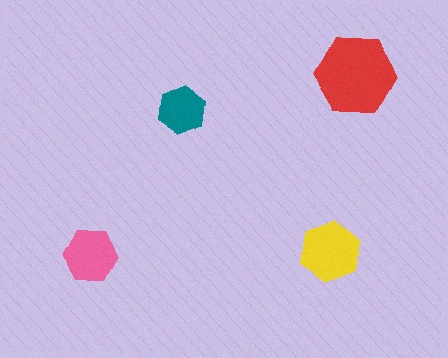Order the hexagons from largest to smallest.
the red one, the yellow one, the pink one, the teal one.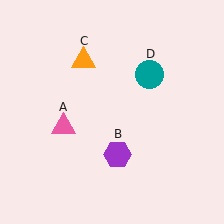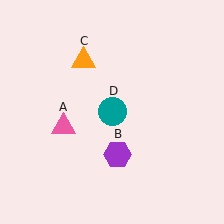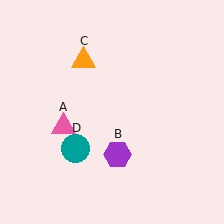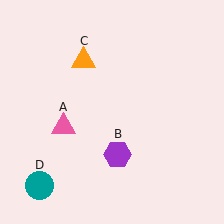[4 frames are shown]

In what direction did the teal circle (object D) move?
The teal circle (object D) moved down and to the left.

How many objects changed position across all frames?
1 object changed position: teal circle (object D).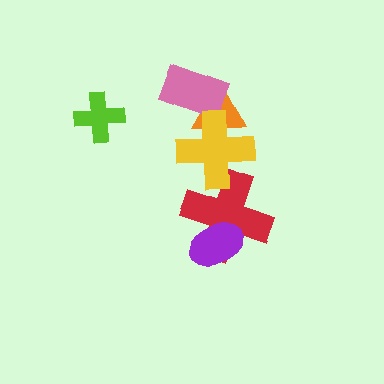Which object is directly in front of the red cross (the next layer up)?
The yellow cross is directly in front of the red cross.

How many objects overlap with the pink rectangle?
2 objects overlap with the pink rectangle.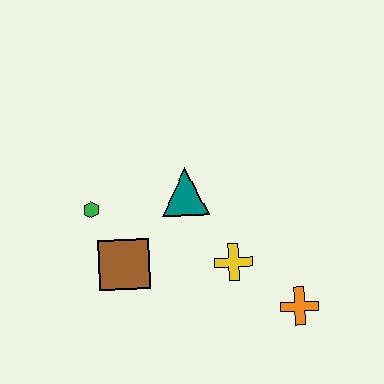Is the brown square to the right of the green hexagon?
Yes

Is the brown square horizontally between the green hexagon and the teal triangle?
Yes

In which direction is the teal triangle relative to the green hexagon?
The teal triangle is to the right of the green hexagon.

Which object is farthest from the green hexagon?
The orange cross is farthest from the green hexagon.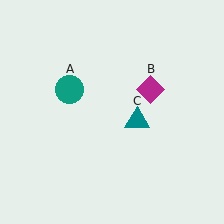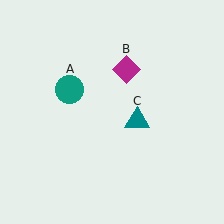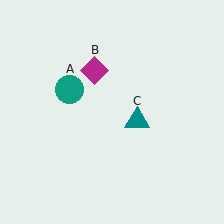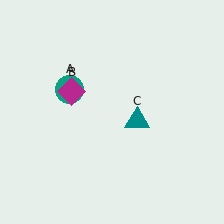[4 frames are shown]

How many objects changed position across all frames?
1 object changed position: magenta diamond (object B).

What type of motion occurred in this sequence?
The magenta diamond (object B) rotated counterclockwise around the center of the scene.